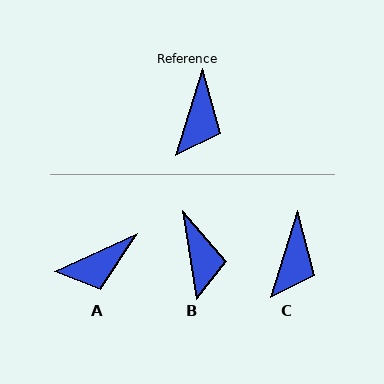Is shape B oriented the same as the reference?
No, it is off by about 26 degrees.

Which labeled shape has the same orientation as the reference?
C.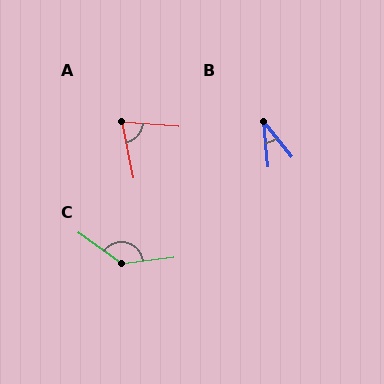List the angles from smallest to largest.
B (32°), A (74°), C (138°).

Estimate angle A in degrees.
Approximately 74 degrees.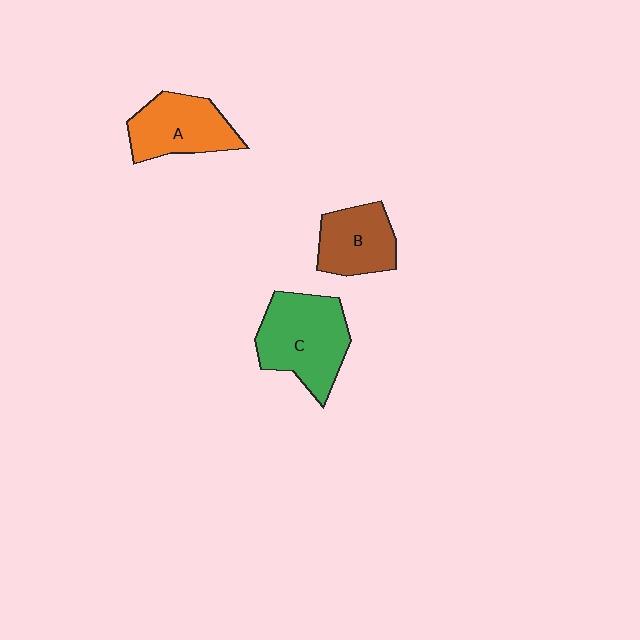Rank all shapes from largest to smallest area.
From largest to smallest: C (green), A (orange), B (brown).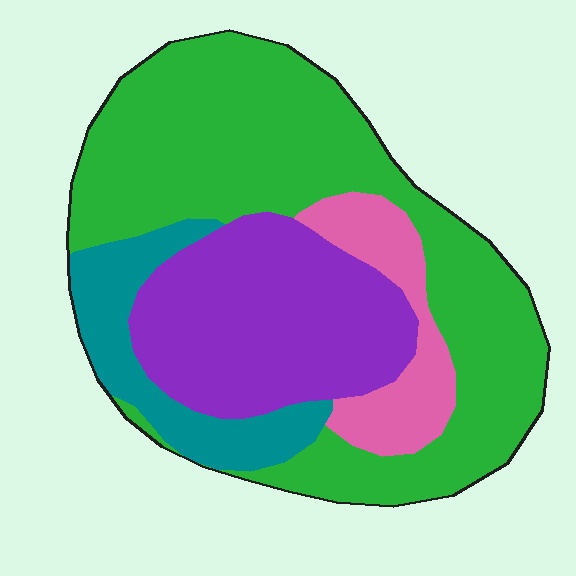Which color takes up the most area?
Green, at roughly 50%.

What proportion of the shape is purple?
Purple takes up about one quarter (1/4) of the shape.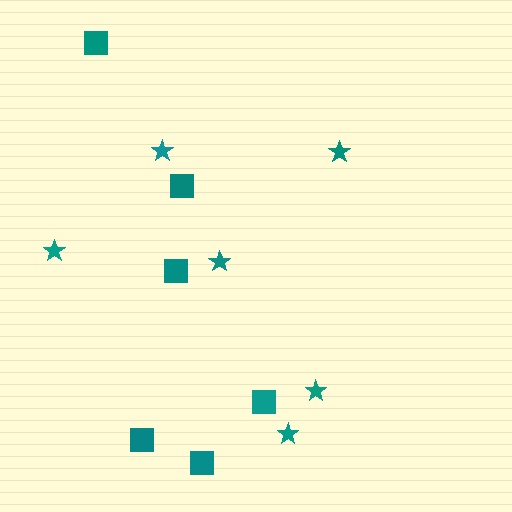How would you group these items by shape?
There are 2 groups: one group of stars (6) and one group of squares (6).